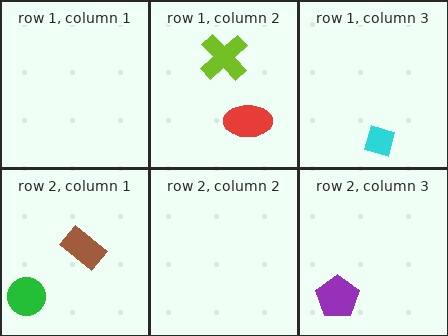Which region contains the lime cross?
The row 1, column 2 region.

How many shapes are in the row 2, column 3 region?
1.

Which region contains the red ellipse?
The row 1, column 2 region.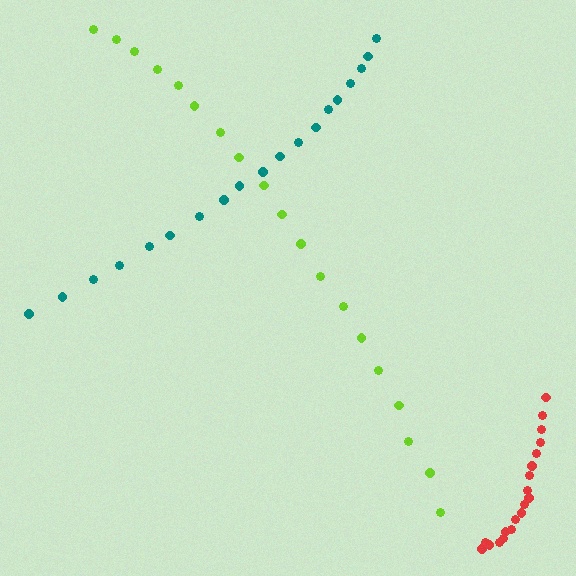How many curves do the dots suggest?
There are 3 distinct paths.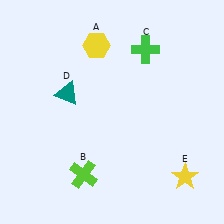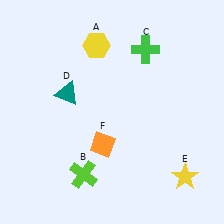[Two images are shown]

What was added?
An orange diamond (F) was added in Image 2.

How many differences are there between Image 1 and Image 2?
There is 1 difference between the two images.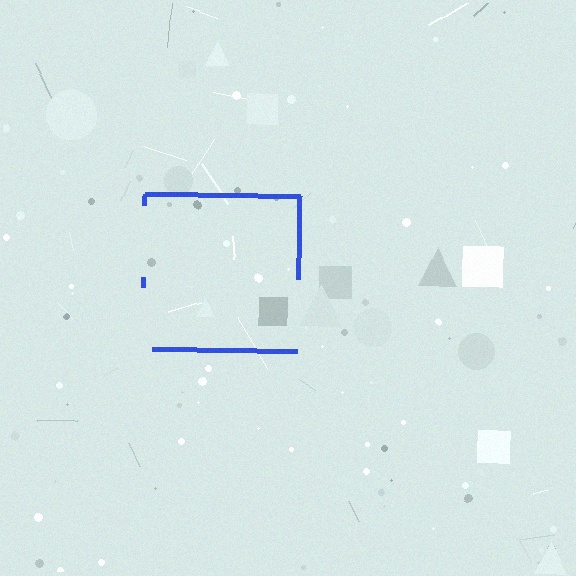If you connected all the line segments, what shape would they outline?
They would outline a square.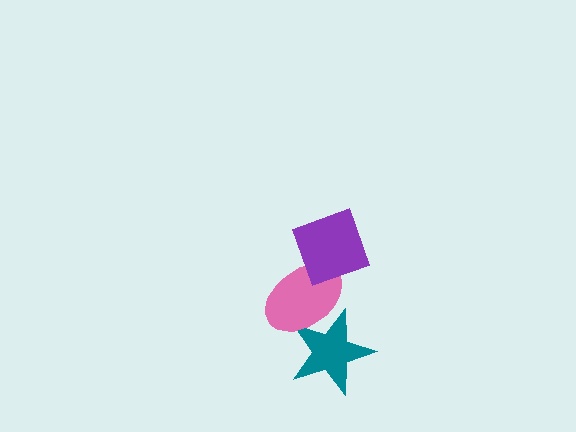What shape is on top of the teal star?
The pink ellipse is on top of the teal star.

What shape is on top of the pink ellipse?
The purple diamond is on top of the pink ellipse.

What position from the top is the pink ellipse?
The pink ellipse is 2nd from the top.